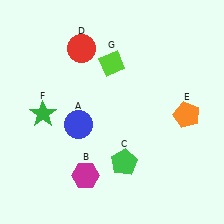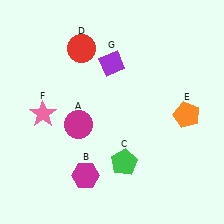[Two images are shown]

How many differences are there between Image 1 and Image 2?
There are 3 differences between the two images.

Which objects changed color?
A changed from blue to magenta. F changed from green to pink. G changed from lime to purple.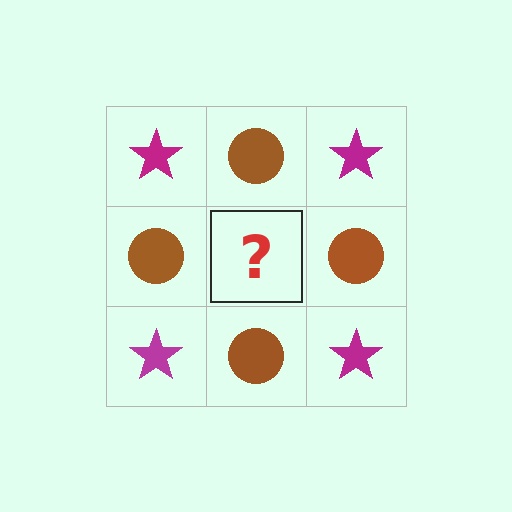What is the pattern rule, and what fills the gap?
The rule is that it alternates magenta star and brown circle in a checkerboard pattern. The gap should be filled with a magenta star.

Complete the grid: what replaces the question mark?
The question mark should be replaced with a magenta star.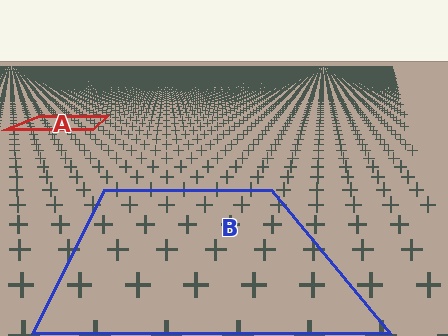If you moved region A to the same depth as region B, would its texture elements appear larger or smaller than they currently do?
They would appear larger. At a closer depth, the same texture elements are projected at a bigger on-screen size.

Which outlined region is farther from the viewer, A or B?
Region A is farther from the viewer — the texture elements inside it appear smaller and more densely packed.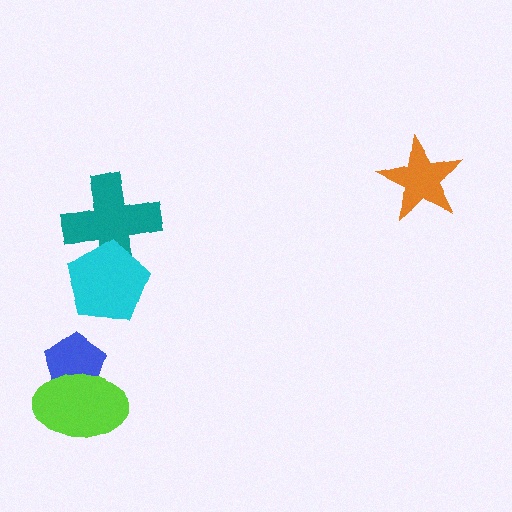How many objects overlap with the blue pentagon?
1 object overlaps with the blue pentagon.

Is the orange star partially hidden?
No, no other shape covers it.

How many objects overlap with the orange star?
0 objects overlap with the orange star.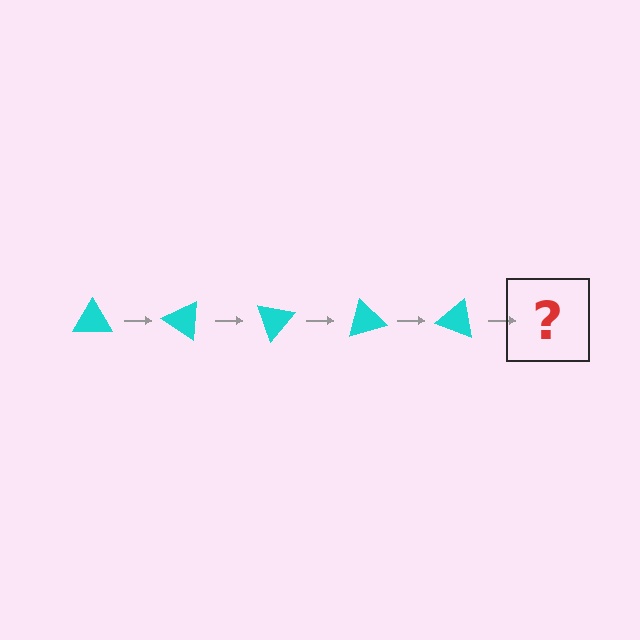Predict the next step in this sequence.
The next step is a cyan triangle rotated 175 degrees.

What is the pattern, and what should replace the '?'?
The pattern is that the triangle rotates 35 degrees each step. The '?' should be a cyan triangle rotated 175 degrees.